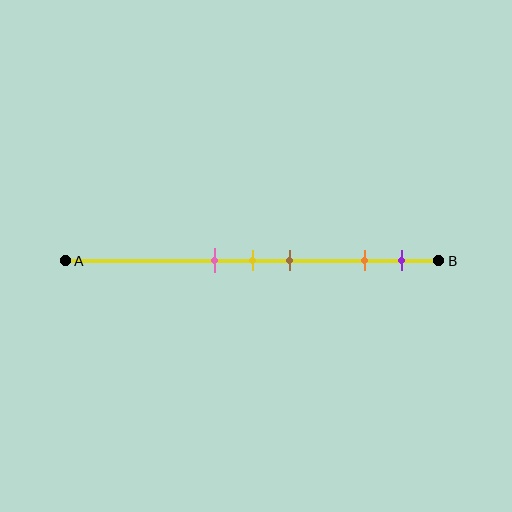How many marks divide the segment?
There are 5 marks dividing the segment.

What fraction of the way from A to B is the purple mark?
The purple mark is approximately 90% (0.9) of the way from A to B.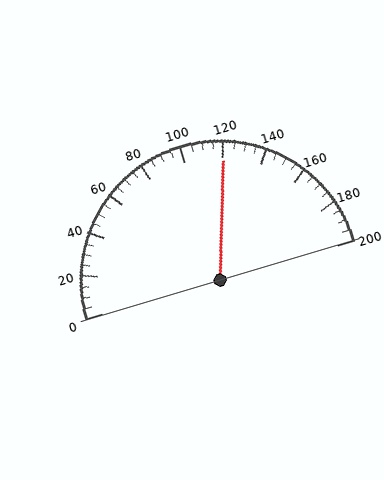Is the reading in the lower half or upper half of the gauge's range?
The reading is in the upper half of the range (0 to 200).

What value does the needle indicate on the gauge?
The needle indicates approximately 120.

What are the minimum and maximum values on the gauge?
The gauge ranges from 0 to 200.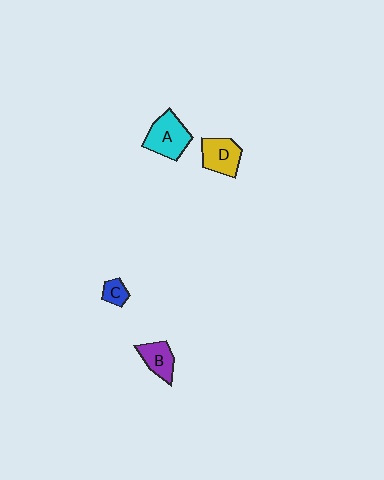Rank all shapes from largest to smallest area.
From largest to smallest: A (cyan), D (yellow), B (purple), C (blue).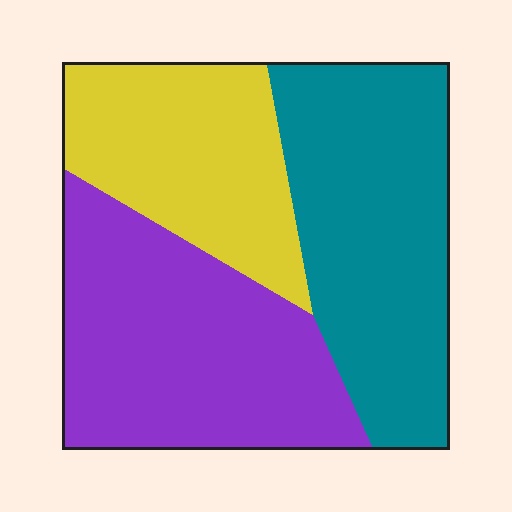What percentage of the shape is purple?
Purple takes up between a quarter and a half of the shape.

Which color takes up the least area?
Yellow, at roughly 25%.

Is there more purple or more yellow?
Purple.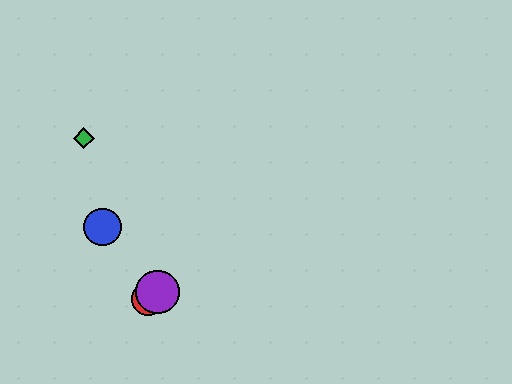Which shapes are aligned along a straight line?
The red circle, the yellow diamond, the purple circle are aligned along a straight line.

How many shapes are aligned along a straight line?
3 shapes (the red circle, the yellow diamond, the purple circle) are aligned along a straight line.